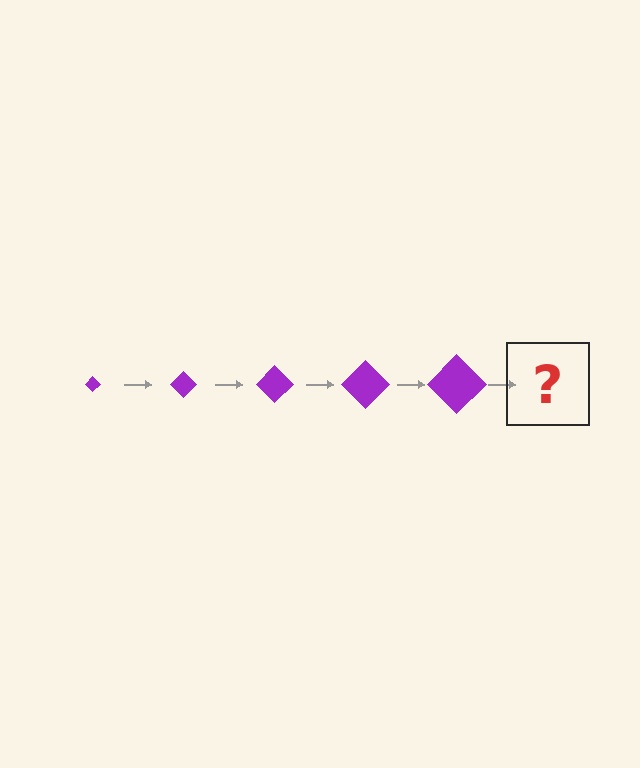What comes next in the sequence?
The next element should be a purple diamond, larger than the previous one.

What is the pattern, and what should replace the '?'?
The pattern is that the diamond gets progressively larger each step. The '?' should be a purple diamond, larger than the previous one.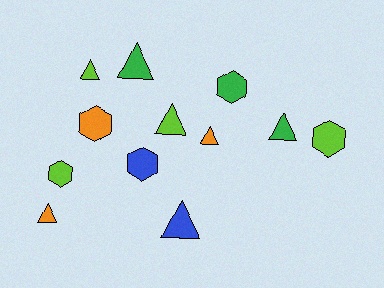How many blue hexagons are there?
There is 1 blue hexagon.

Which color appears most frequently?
Lime, with 4 objects.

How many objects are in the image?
There are 12 objects.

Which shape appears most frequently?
Triangle, with 7 objects.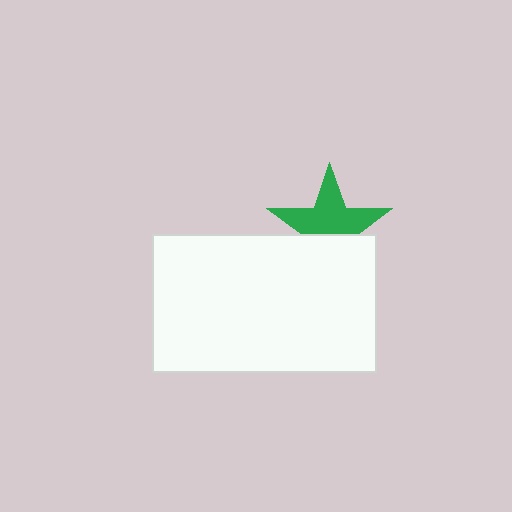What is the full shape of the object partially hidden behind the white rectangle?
The partially hidden object is a green star.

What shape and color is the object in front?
The object in front is a white rectangle.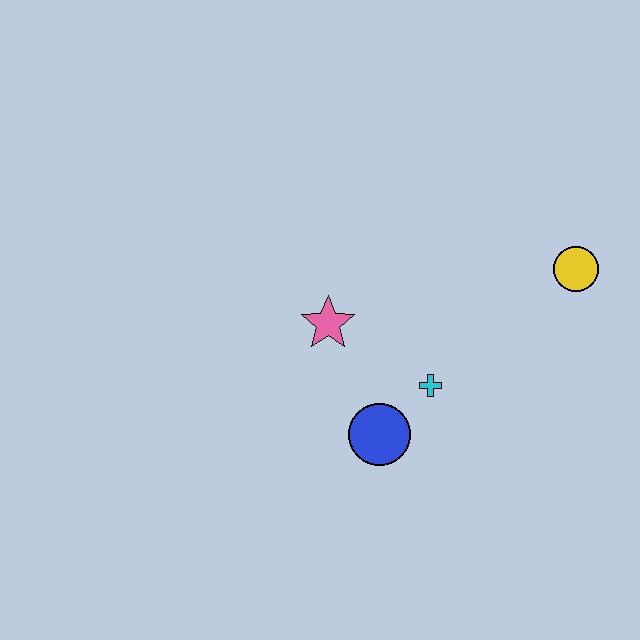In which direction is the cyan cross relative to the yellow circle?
The cyan cross is to the left of the yellow circle.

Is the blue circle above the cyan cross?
No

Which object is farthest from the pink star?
The yellow circle is farthest from the pink star.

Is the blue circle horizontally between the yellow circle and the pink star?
Yes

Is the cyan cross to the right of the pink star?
Yes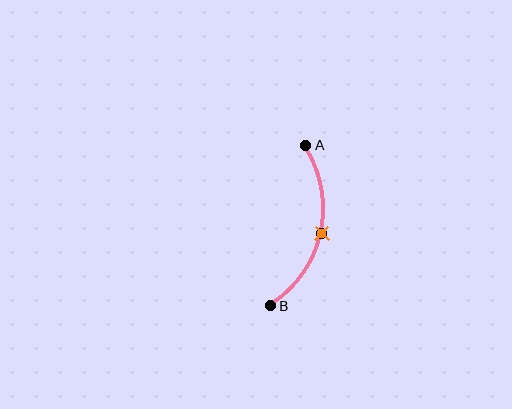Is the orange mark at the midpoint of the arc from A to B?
Yes. The orange mark lies on the arc at equal arc-length from both A and B — it is the arc midpoint.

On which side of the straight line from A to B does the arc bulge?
The arc bulges to the right of the straight line connecting A and B.